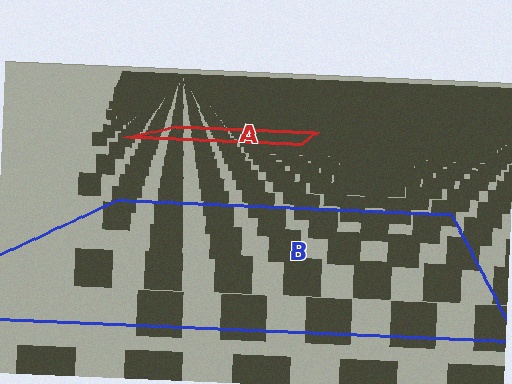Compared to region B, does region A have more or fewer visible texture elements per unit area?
Region A has more texture elements per unit area — they are packed more densely because it is farther away.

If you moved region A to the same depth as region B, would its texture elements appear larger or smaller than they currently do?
They would appear larger. At a closer depth, the same texture elements are projected at a bigger on-screen size.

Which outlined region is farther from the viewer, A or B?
Region A is farther from the viewer — the texture elements inside it appear smaller and more densely packed.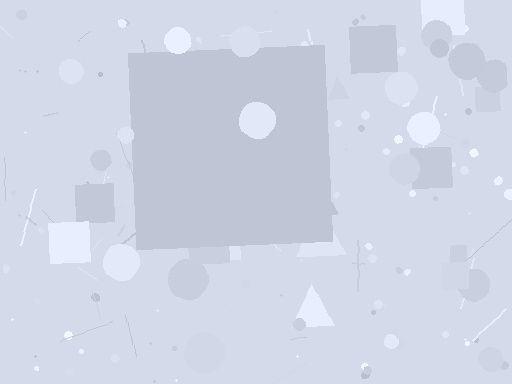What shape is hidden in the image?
A square is hidden in the image.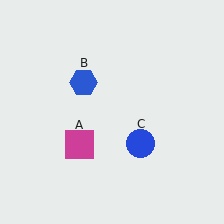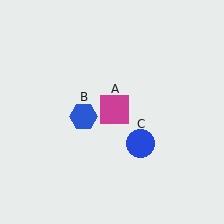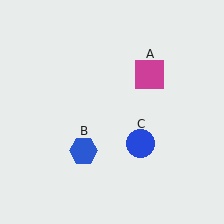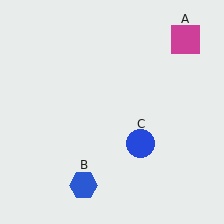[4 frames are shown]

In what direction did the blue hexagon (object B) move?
The blue hexagon (object B) moved down.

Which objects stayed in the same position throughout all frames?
Blue circle (object C) remained stationary.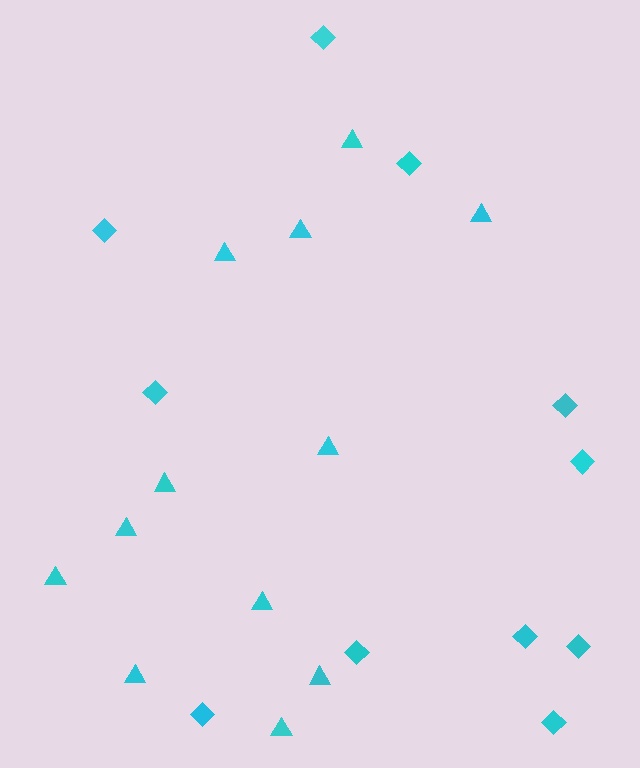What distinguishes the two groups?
There are 2 groups: one group of triangles (12) and one group of diamonds (11).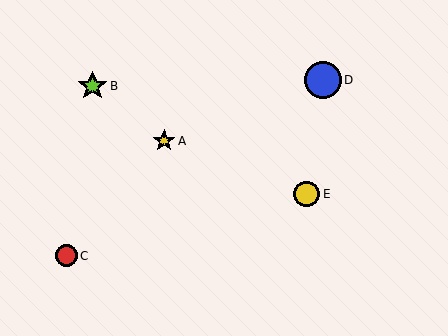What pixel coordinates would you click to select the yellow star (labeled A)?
Click at (164, 141) to select the yellow star A.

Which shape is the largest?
The blue circle (labeled D) is the largest.